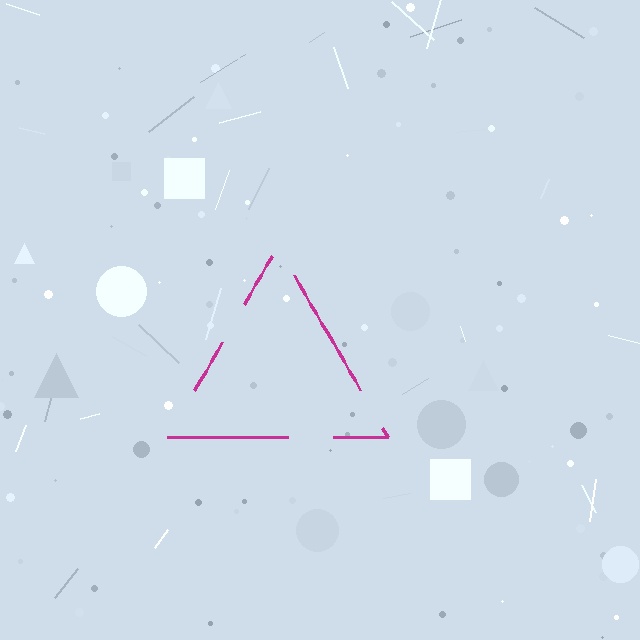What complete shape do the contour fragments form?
The contour fragments form a triangle.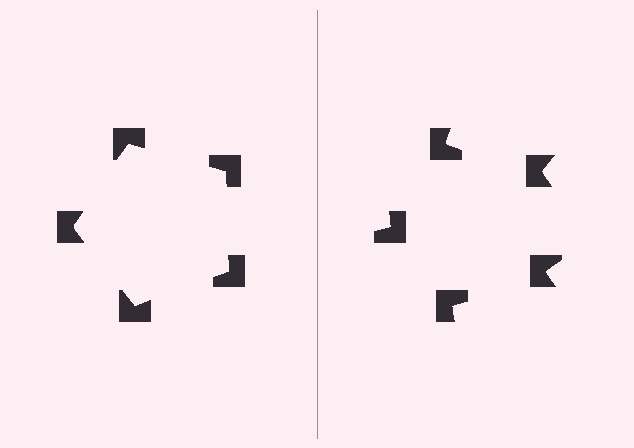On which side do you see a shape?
An illusory pentagon appears on the left side. On the right side the wedge cuts are rotated, so no coherent shape forms.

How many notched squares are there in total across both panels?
10 — 5 on each side.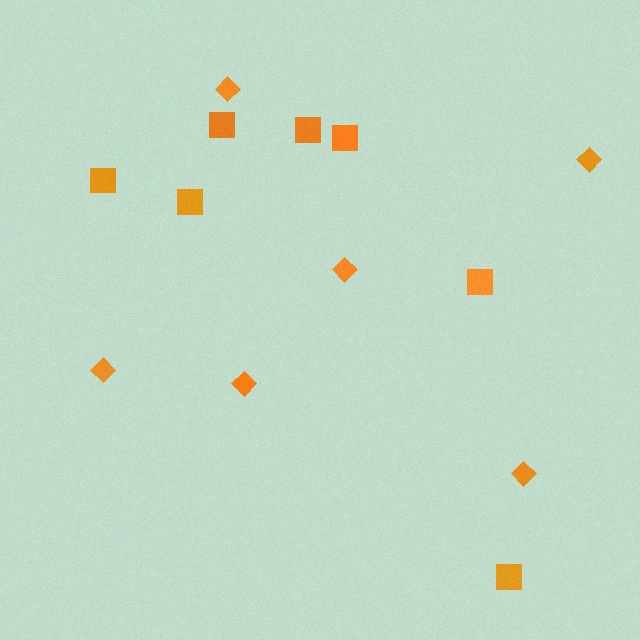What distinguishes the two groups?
There are 2 groups: one group of squares (7) and one group of diamonds (6).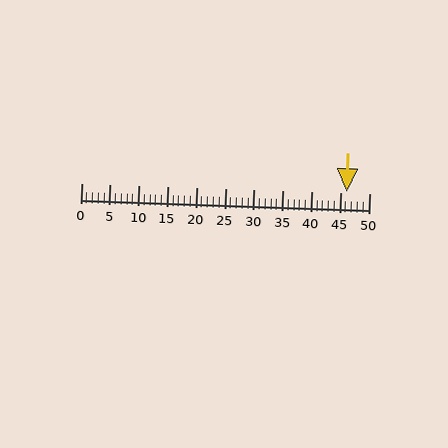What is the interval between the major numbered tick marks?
The major tick marks are spaced 5 units apart.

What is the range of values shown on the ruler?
The ruler shows values from 0 to 50.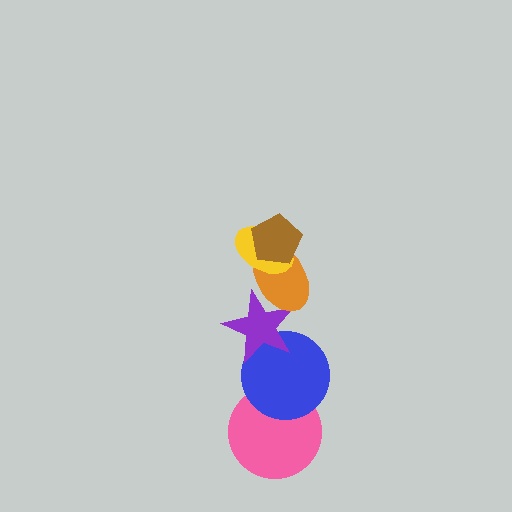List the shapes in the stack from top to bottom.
From top to bottom: the brown pentagon, the yellow ellipse, the orange ellipse, the purple star, the blue circle, the pink circle.